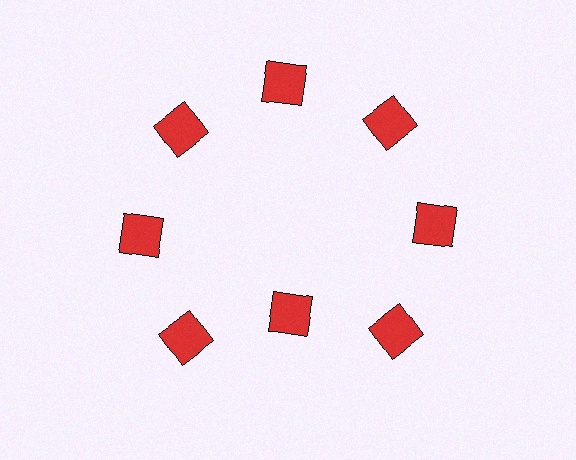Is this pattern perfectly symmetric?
No. The 8 red squares are arranged in a ring, but one element near the 6 o'clock position is pulled inward toward the center, breaking the 8-fold rotational symmetry.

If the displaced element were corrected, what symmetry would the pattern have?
It would have 8-fold rotational symmetry — the pattern would map onto itself every 45 degrees.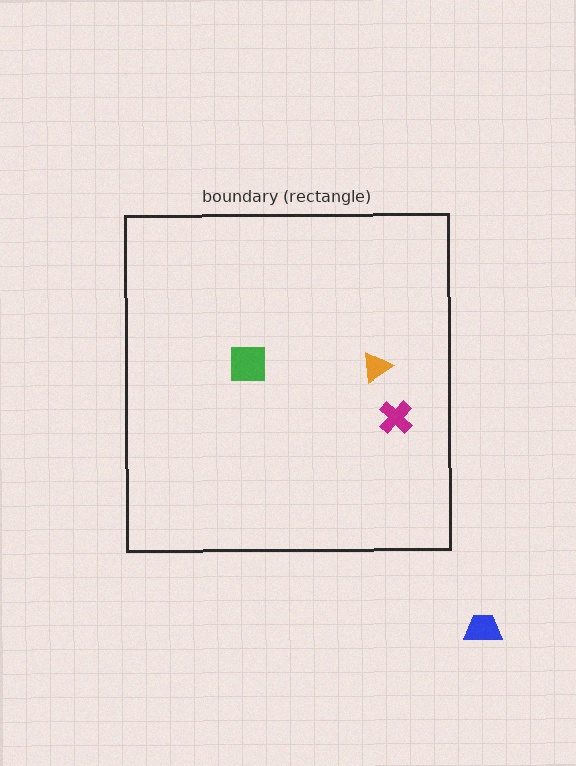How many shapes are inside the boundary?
3 inside, 1 outside.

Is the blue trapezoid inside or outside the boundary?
Outside.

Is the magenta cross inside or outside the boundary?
Inside.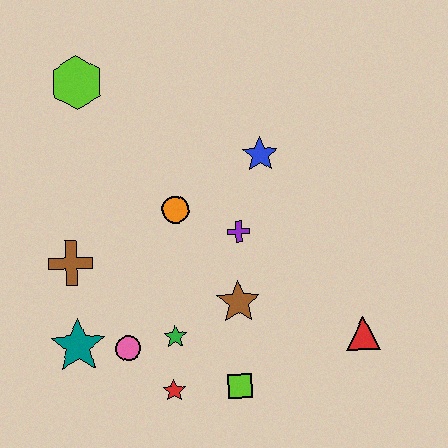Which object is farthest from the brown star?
The lime hexagon is farthest from the brown star.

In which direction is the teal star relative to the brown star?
The teal star is to the left of the brown star.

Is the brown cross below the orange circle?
Yes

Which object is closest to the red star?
The green star is closest to the red star.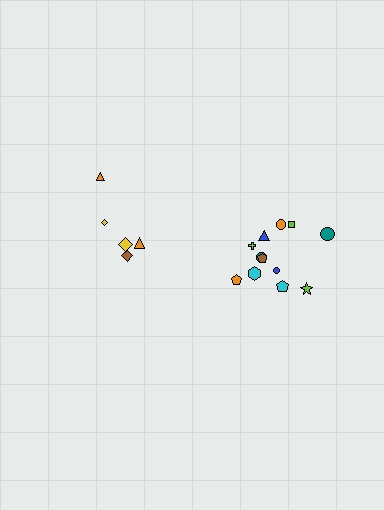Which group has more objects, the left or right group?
The right group.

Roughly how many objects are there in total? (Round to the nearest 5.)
Roughly 15 objects in total.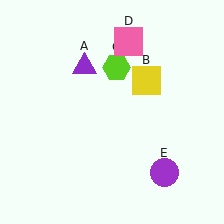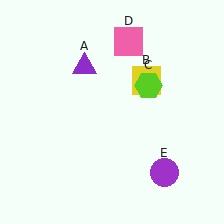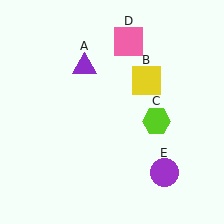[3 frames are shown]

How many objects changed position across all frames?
1 object changed position: lime hexagon (object C).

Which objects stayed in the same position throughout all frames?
Purple triangle (object A) and yellow square (object B) and pink square (object D) and purple circle (object E) remained stationary.